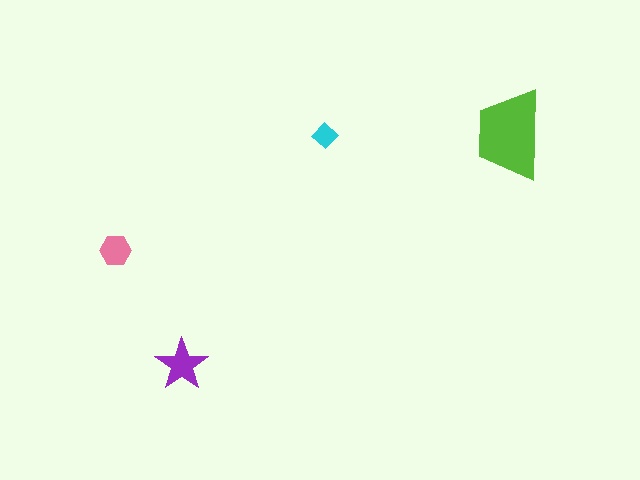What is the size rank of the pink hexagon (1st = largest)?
3rd.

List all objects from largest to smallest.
The lime trapezoid, the purple star, the pink hexagon, the cyan diamond.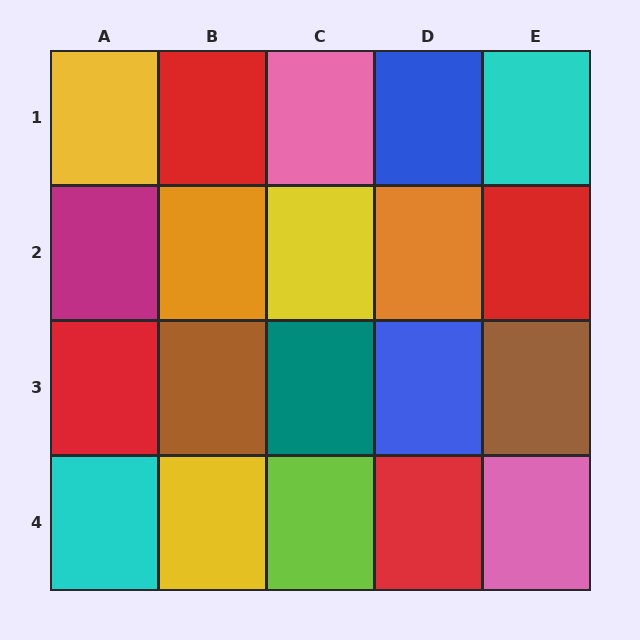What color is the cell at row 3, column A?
Red.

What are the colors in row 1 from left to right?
Yellow, red, pink, blue, cyan.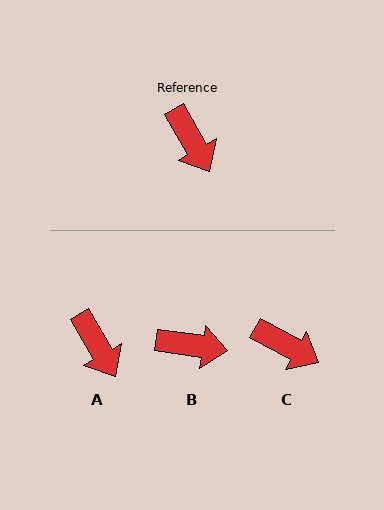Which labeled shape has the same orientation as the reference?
A.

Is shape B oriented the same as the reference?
No, it is off by about 53 degrees.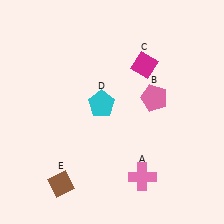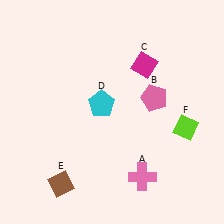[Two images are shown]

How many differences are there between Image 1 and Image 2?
There is 1 difference between the two images.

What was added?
A lime diamond (F) was added in Image 2.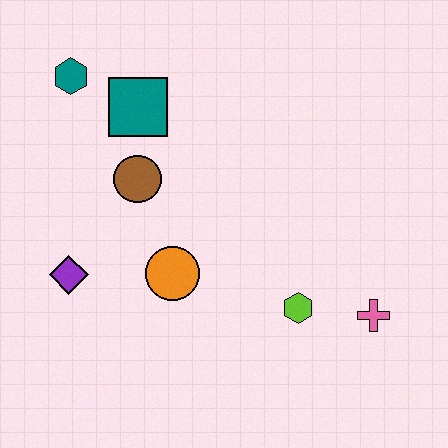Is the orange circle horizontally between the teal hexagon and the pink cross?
Yes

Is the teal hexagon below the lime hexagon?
No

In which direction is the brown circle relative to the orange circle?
The brown circle is above the orange circle.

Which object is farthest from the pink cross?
The teal hexagon is farthest from the pink cross.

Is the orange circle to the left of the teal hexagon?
No